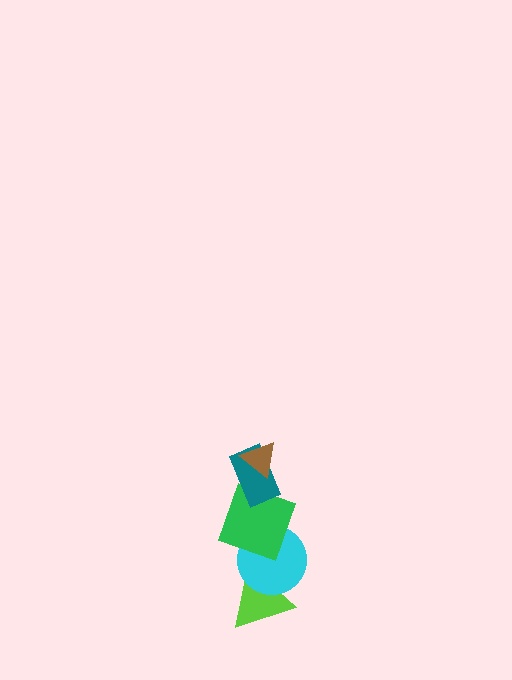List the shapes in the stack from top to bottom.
From top to bottom: the brown triangle, the teal rectangle, the green square, the cyan circle, the lime triangle.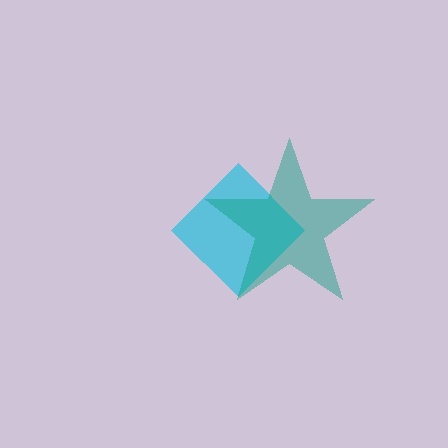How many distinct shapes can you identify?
There are 2 distinct shapes: a cyan diamond, a teal star.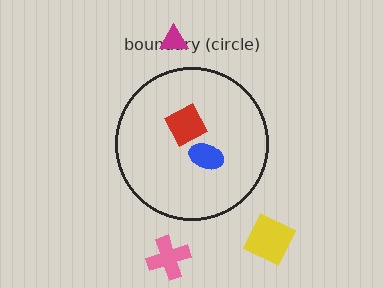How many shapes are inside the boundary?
2 inside, 3 outside.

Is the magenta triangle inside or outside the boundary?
Outside.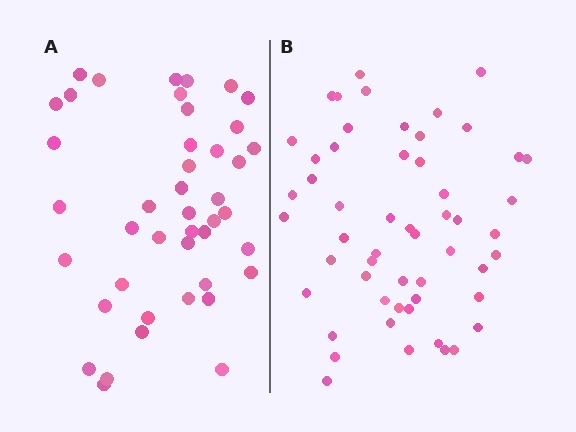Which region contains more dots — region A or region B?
Region B (the right region) has more dots.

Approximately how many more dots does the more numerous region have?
Region B has roughly 12 or so more dots than region A.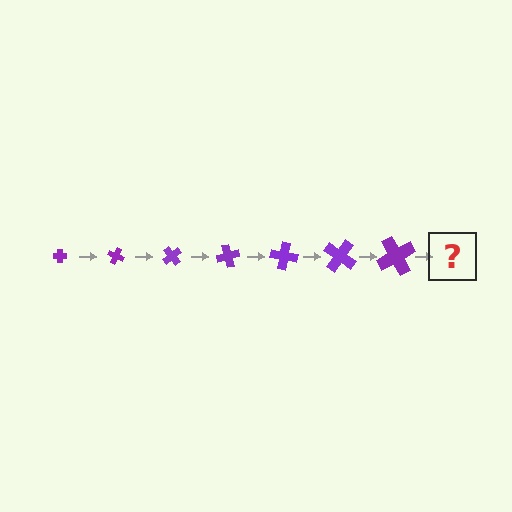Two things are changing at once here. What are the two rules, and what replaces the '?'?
The two rules are that the cross grows larger each step and it rotates 25 degrees each step. The '?' should be a cross, larger than the previous one and rotated 175 degrees from the start.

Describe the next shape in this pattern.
It should be a cross, larger than the previous one and rotated 175 degrees from the start.